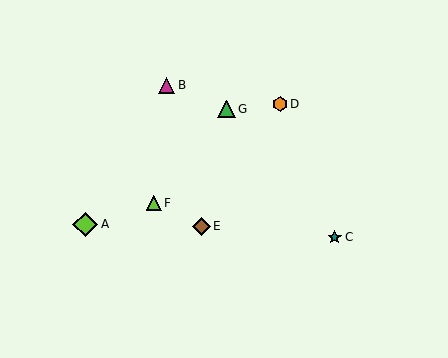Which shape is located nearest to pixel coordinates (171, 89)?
The magenta triangle (labeled B) at (167, 85) is nearest to that location.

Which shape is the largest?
The lime diamond (labeled A) is the largest.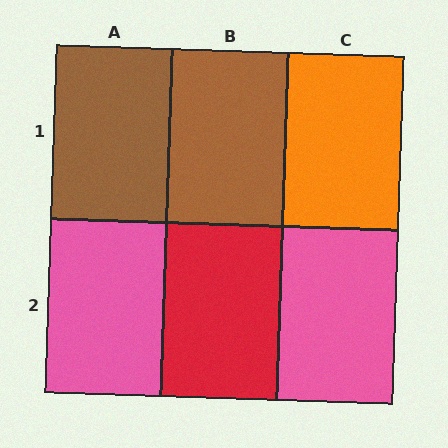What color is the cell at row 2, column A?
Pink.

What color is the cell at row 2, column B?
Red.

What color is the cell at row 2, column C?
Pink.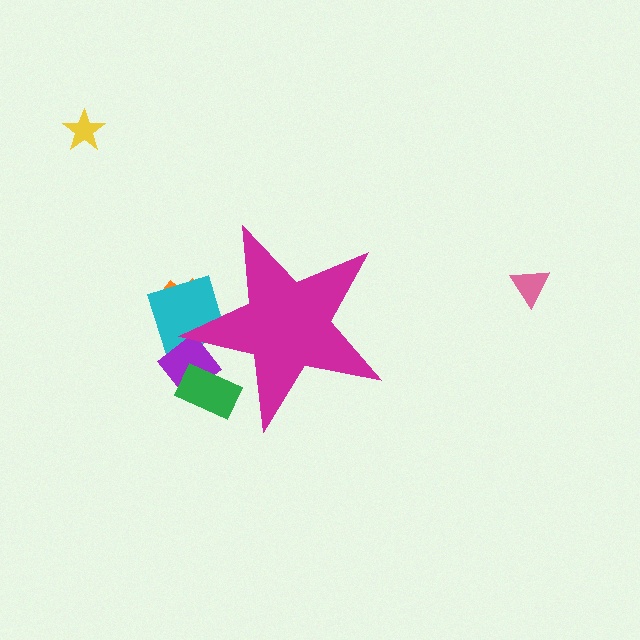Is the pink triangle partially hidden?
No, the pink triangle is fully visible.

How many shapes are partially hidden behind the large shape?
4 shapes are partially hidden.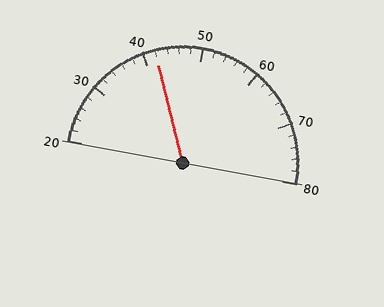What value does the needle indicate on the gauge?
The needle indicates approximately 42.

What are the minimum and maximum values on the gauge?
The gauge ranges from 20 to 80.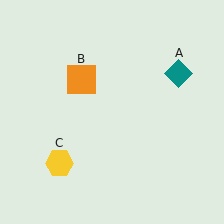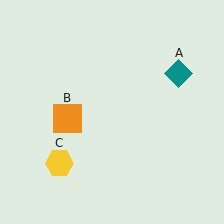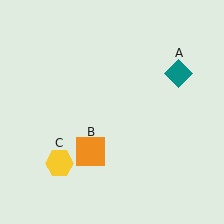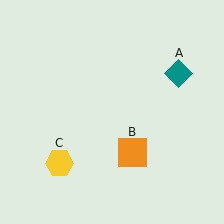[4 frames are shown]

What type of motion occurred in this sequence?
The orange square (object B) rotated counterclockwise around the center of the scene.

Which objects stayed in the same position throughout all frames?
Teal diamond (object A) and yellow hexagon (object C) remained stationary.